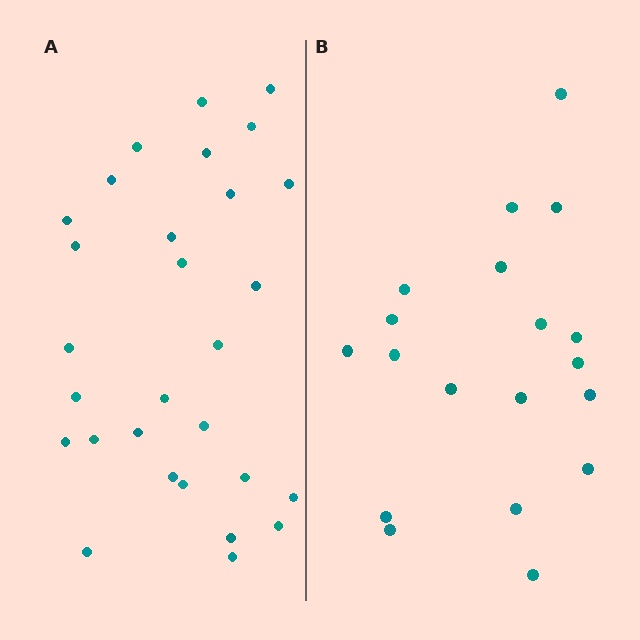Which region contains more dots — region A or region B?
Region A (the left region) has more dots.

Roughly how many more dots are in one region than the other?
Region A has roughly 10 or so more dots than region B.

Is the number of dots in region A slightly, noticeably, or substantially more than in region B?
Region A has substantially more. The ratio is roughly 1.5 to 1.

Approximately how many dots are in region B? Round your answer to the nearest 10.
About 20 dots. (The exact count is 19, which rounds to 20.)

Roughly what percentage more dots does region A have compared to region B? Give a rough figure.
About 55% more.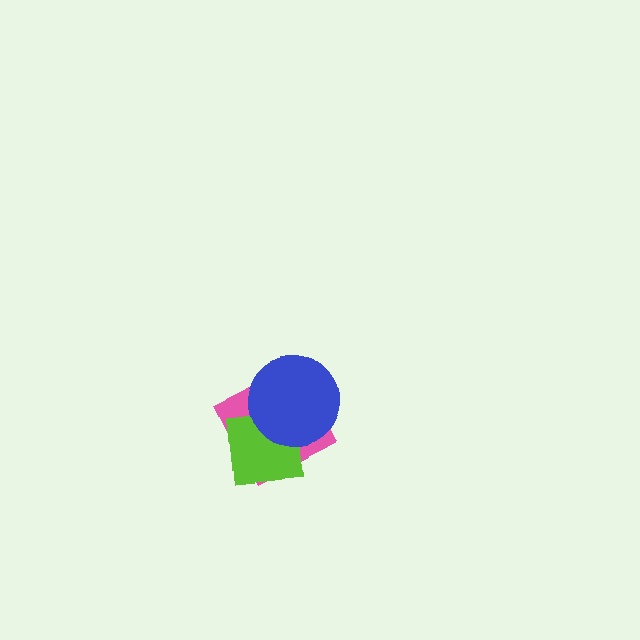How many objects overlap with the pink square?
2 objects overlap with the pink square.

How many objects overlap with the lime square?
2 objects overlap with the lime square.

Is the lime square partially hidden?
Yes, it is partially covered by another shape.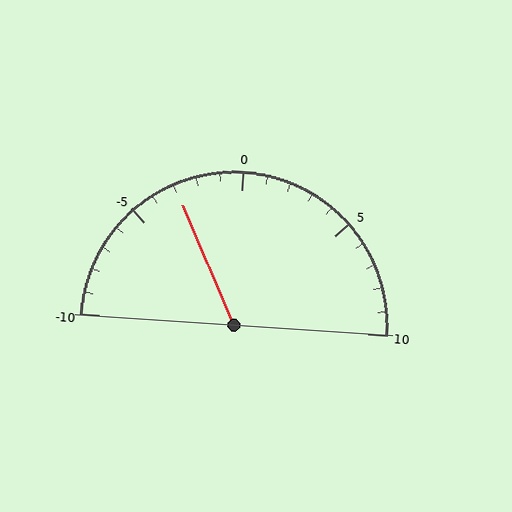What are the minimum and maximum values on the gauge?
The gauge ranges from -10 to 10.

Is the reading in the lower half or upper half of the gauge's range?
The reading is in the lower half of the range (-10 to 10).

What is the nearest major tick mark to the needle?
The nearest major tick mark is -5.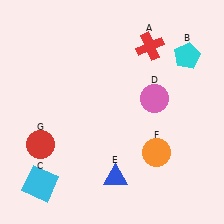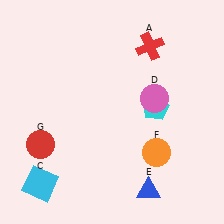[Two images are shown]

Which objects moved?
The objects that moved are: the cyan pentagon (B), the blue triangle (E).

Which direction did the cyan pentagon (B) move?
The cyan pentagon (B) moved down.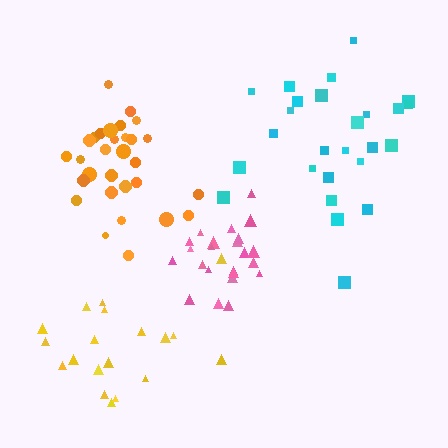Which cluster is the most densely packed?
Orange.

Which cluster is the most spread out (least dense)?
Cyan.